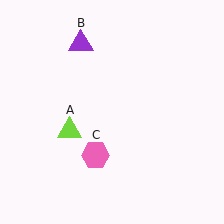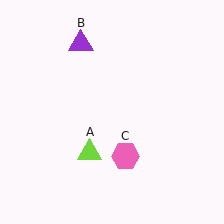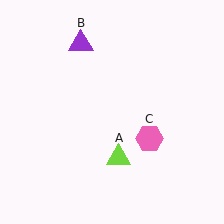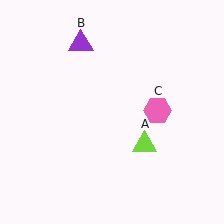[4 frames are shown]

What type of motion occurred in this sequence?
The lime triangle (object A), pink hexagon (object C) rotated counterclockwise around the center of the scene.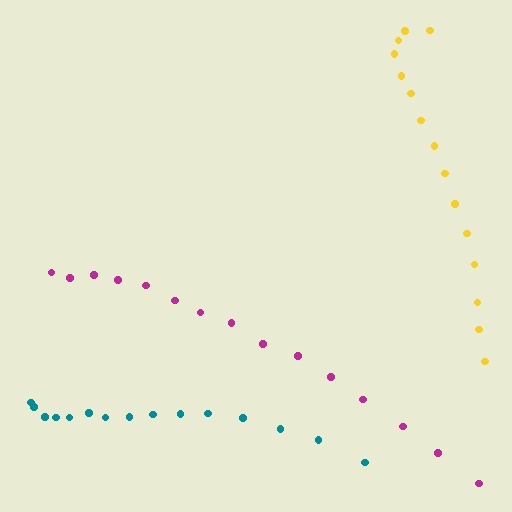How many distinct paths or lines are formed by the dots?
There are 3 distinct paths.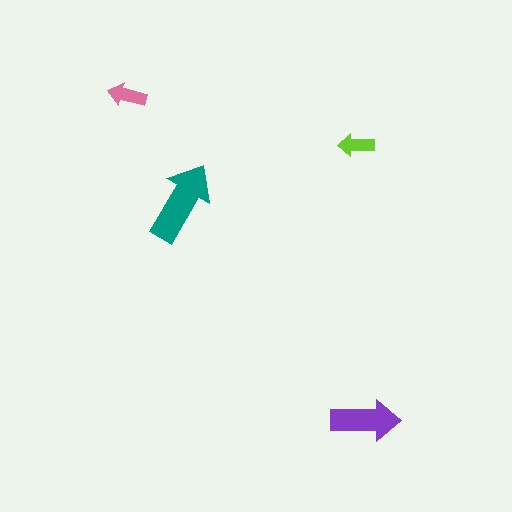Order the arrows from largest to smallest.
the teal one, the purple one, the pink one, the lime one.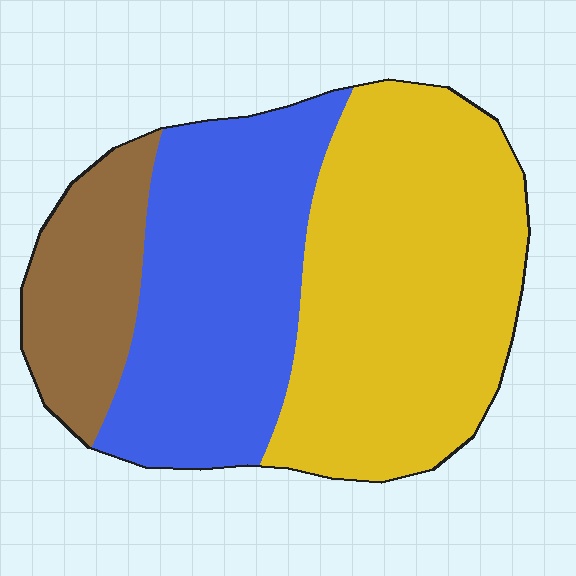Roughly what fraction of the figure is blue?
Blue takes up about three eighths (3/8) of the figure.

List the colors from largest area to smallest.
From largest to smallest: yellow, blue, brown.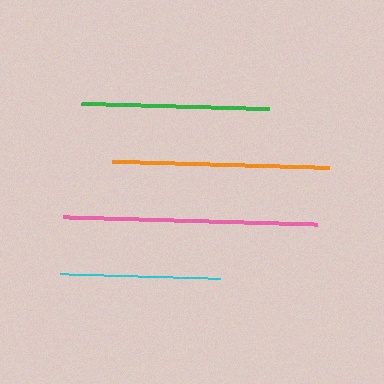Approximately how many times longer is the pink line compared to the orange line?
The pink line is approximately 1.2 times the length of the orange line.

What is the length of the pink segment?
The pink segment is approximately 253 pixels long.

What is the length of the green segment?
The green segment is approximately 187 pixels long.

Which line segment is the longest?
The pink line is the longest at approximately 253 pixels.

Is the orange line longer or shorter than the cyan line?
The orange line is longer than the cyan line.